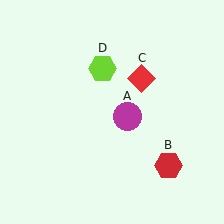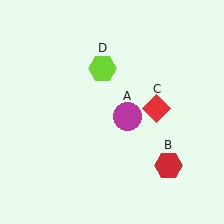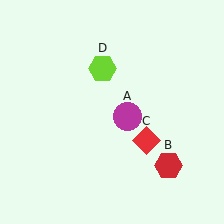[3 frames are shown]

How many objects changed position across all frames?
1 object changed position: red diamond (object C).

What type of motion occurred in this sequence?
The red diamond (object C) rotated clockwise around the center of the scene.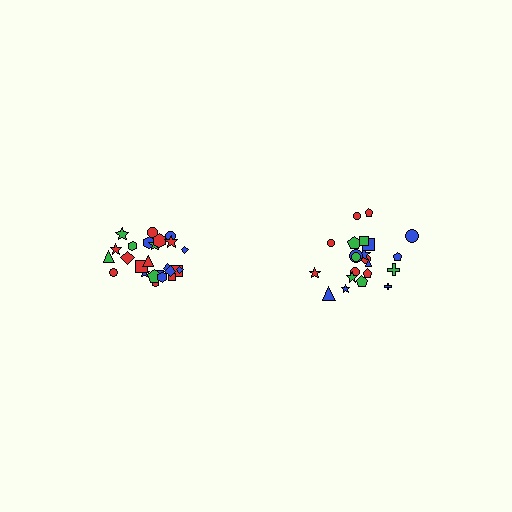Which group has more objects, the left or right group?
The left group.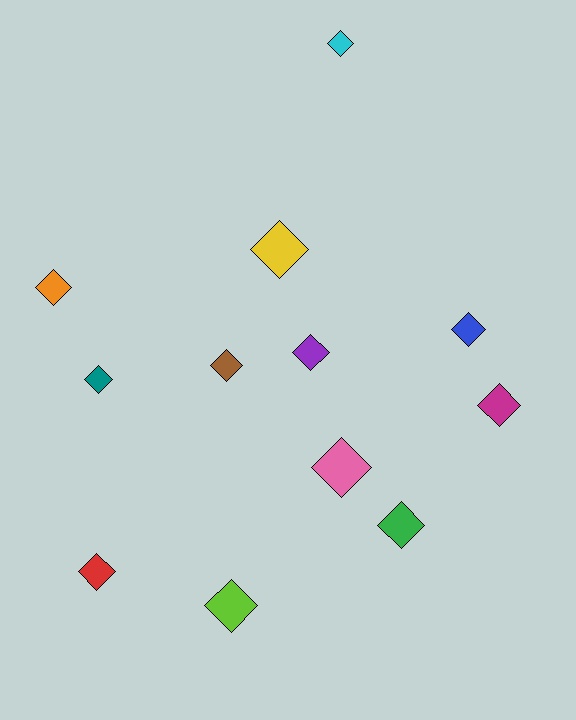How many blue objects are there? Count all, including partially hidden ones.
There is 1 blue object.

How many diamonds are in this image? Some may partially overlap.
There are 12 diamonds.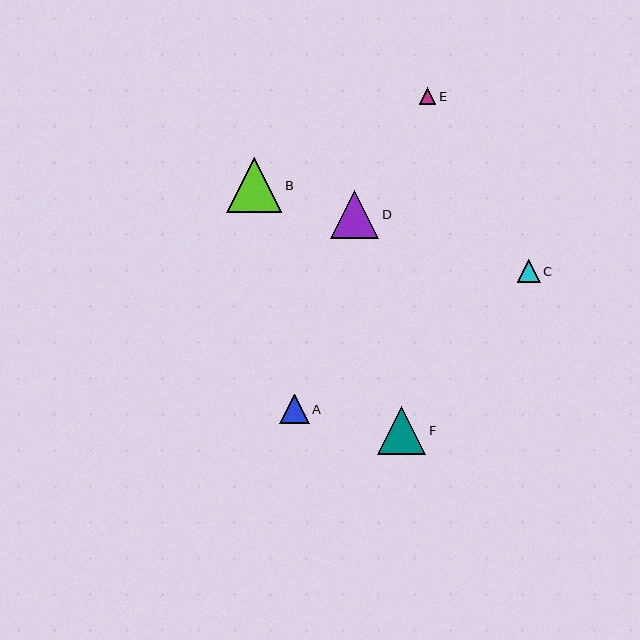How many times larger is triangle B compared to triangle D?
Triangle B is approximately 1.2 times the size of triangle D.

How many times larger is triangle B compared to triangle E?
Triangle B is approximately 3.3 times the size of triangle E.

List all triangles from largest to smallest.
From largest to smallest: B, D, F, A, C, E.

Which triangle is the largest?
Triangle B is the largest with a size of approximately 56 pixels.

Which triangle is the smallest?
Triangle E is the smallest with a size of approximately 17 pixels.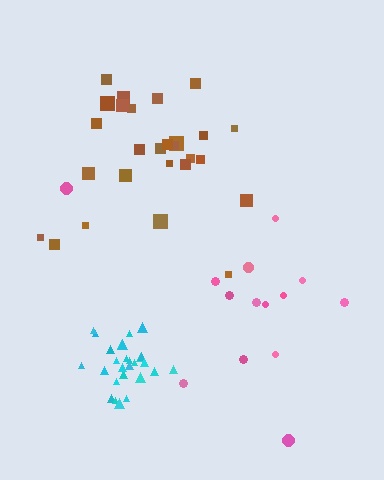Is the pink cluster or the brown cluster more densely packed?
Brown.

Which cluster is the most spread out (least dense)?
Pink.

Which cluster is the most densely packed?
Cyan.